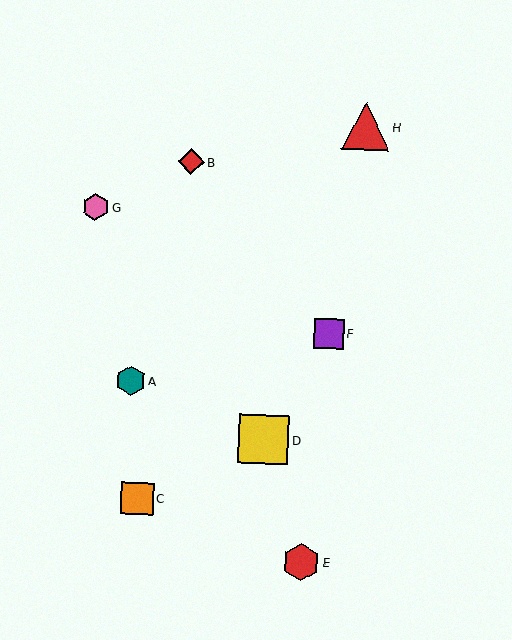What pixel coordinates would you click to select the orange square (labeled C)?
Click at (137, 499) to select the orange square C.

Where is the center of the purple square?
The center of the purple square is at (329, 333).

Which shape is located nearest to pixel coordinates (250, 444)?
The yellow square (labeled D) at (264, 439) is nearest to that location.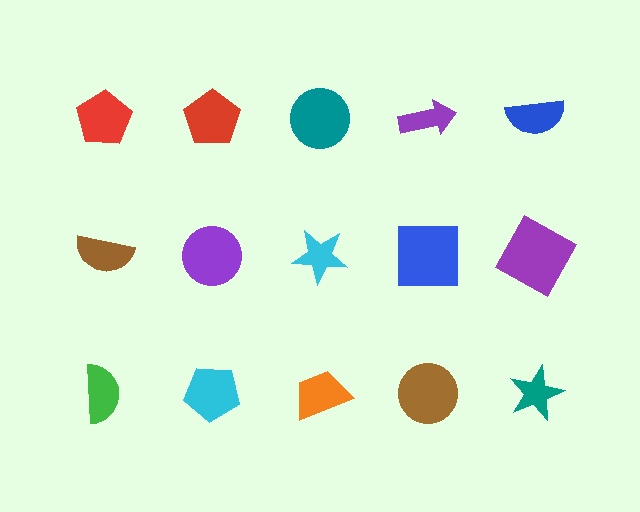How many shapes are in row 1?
5 shapes.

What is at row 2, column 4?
A blue square.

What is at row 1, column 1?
A red pentagon.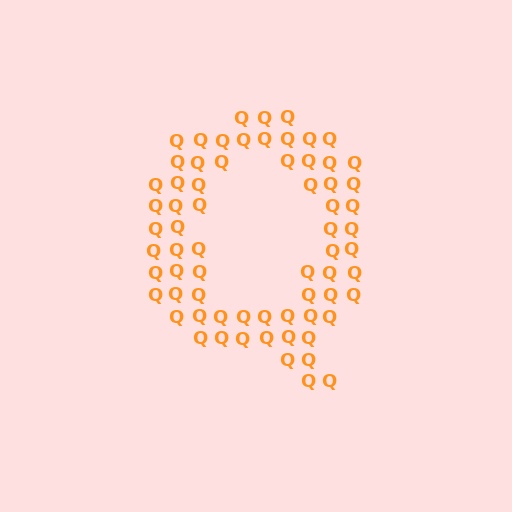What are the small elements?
The small elements are letter Q's.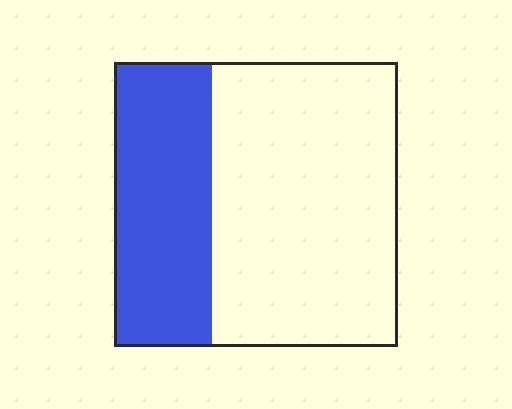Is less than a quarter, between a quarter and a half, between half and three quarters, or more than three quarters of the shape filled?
Between a quarter and a half.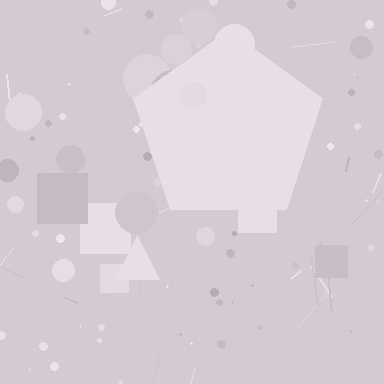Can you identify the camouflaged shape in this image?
The camouflaged shape is a pentagon.